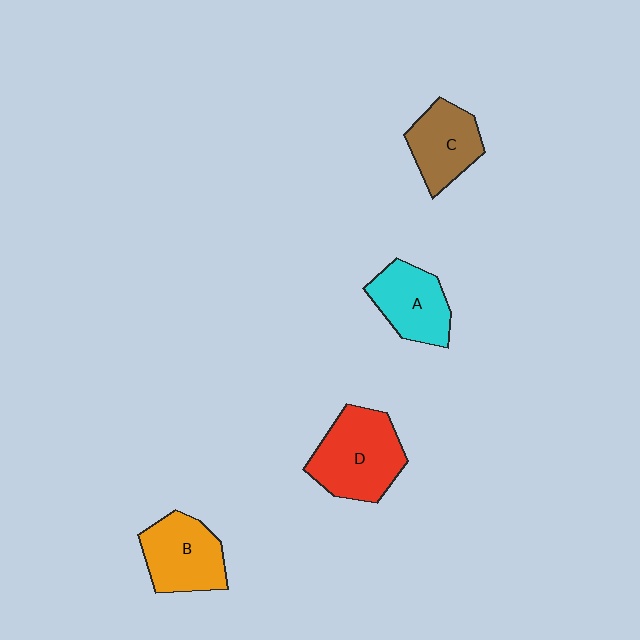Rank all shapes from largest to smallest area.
From largest to smallest: D (red), B (orange), A (cyan), C (brown).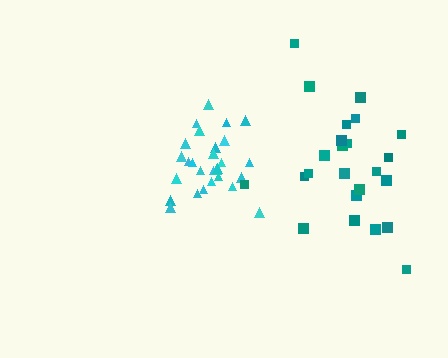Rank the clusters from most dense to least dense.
cyan, teal.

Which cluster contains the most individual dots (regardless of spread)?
Cyan (28).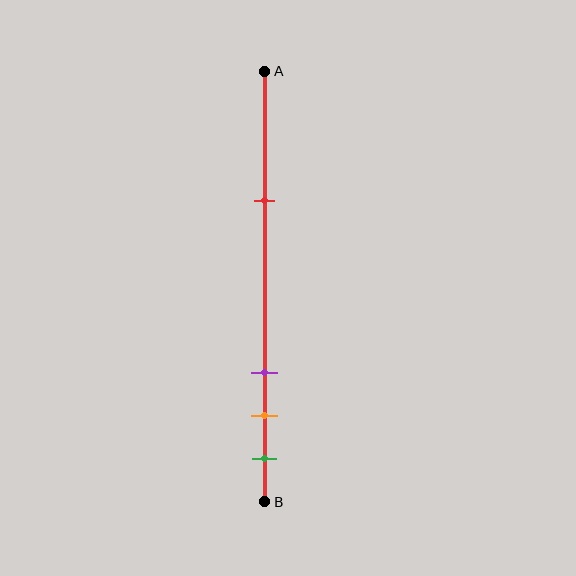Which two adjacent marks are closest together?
The orange and green marks are the closest adjacent pair.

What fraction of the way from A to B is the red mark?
The red mark is approximately 30% (0.3) of the way from A to B.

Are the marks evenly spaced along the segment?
No, the marks are not evenly spaced.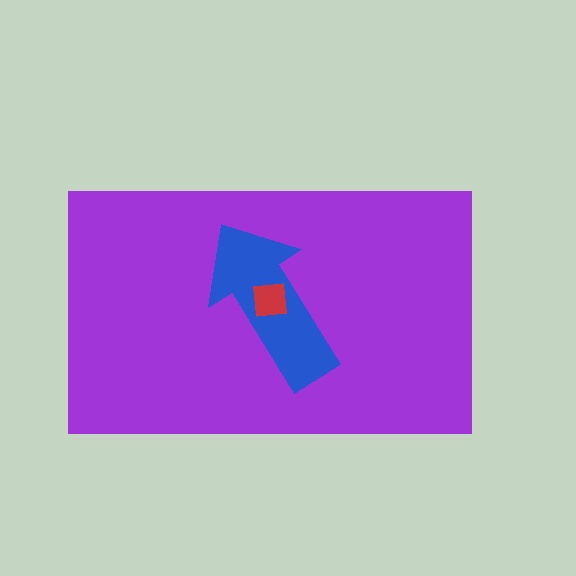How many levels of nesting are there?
3.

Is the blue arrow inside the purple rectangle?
Yes.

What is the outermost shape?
The purple rectangle.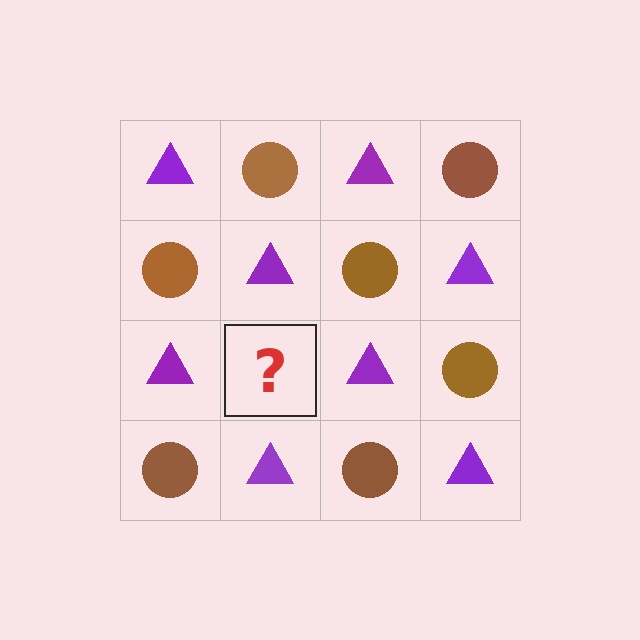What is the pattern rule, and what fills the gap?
The rule is that it alternates purple triangle and brown circle in a checkerboard pattern. The gap should be filled with a brown circle.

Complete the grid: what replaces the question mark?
The question mark should be replaced with a brown circle.